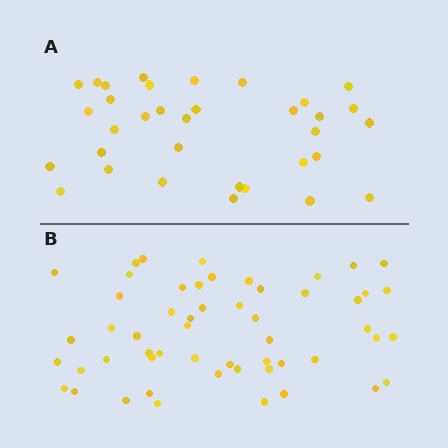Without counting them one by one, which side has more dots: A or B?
Region B (the bottom region) has more dots.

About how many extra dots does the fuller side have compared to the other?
Region B has approximately 20 more dots than region A.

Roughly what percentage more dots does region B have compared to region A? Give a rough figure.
About 60% more.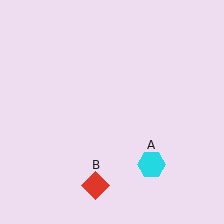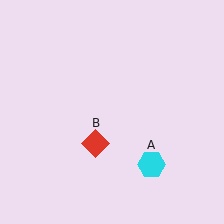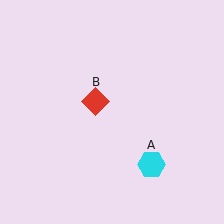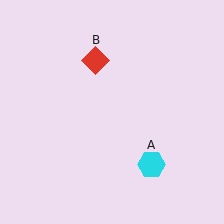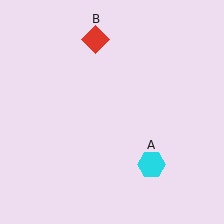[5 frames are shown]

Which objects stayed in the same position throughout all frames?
Cyan hexagon (object A) remained stationary.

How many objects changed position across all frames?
1 object changed position: red diamond (object B).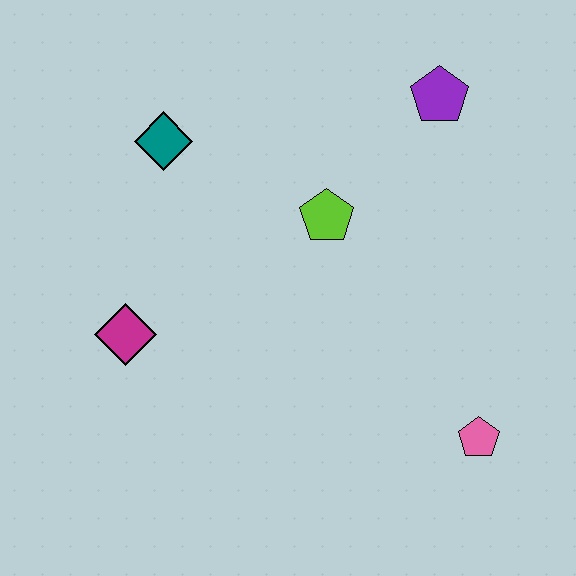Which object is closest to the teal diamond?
The lime pentagon is closest to the teal diamond.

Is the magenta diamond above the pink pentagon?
Yes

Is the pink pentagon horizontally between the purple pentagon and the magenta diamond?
No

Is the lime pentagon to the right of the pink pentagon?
No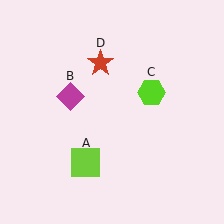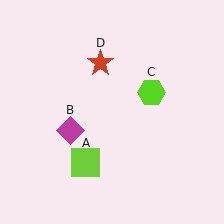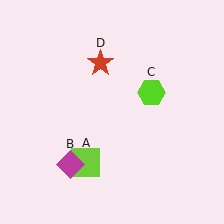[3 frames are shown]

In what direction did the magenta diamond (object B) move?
The magenta diamond (object B) moved down.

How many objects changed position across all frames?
1 object changed position: magenta diamond (object B).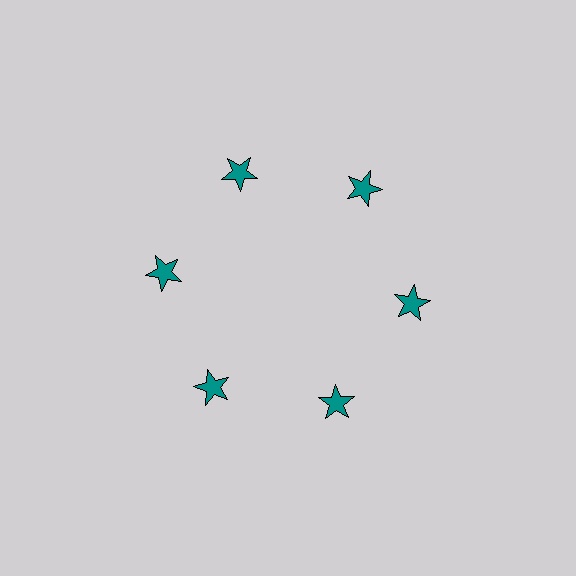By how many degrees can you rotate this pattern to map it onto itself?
The pattern maps onto itself every 60 degrees of rotation.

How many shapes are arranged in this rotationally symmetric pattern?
There are 6 shapes, arranged in 6 groups of 1.